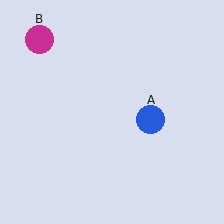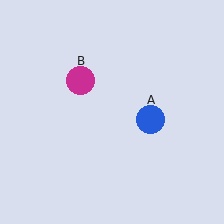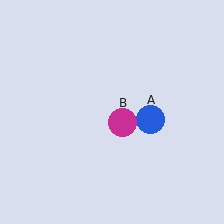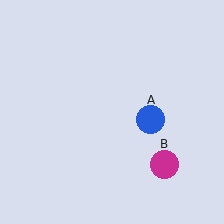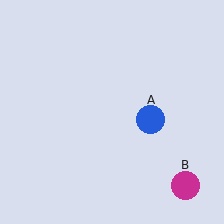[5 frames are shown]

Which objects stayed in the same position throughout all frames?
Blue circle (object A) remained stationary.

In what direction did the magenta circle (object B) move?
The magenta circle (object B) moved down and to the right.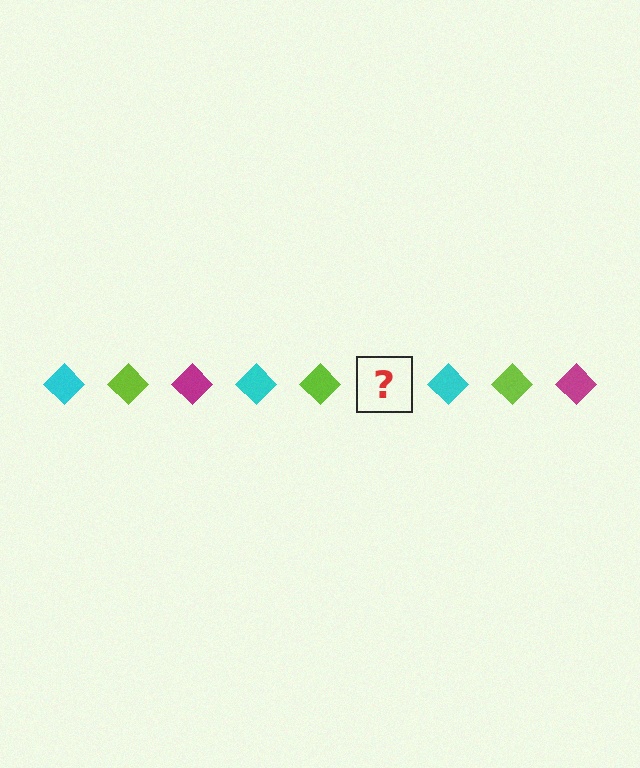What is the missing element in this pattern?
The missing element is a magenta diamond.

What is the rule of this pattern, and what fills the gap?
The rule is that the pattern cycles through cyan, lime, magenta diamonds. The gap should be filled with a magenta diamond.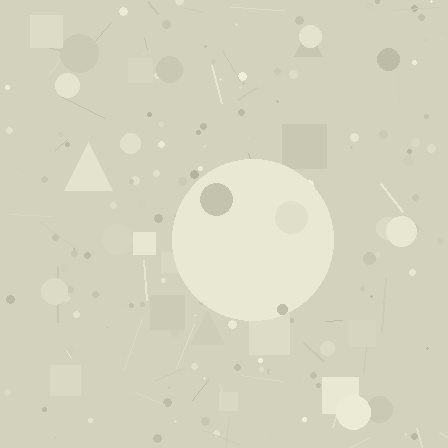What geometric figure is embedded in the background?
A circle is embedded in the background.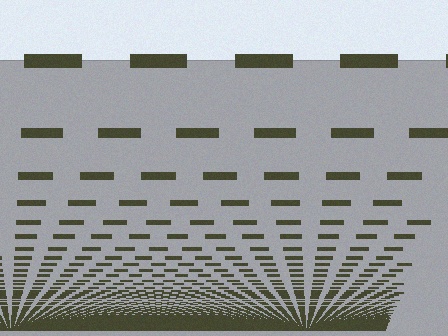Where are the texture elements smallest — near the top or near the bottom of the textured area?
Near the bottom.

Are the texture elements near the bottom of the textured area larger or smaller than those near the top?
Smaller. The gradient is inverted — elements near the bottom are smaller and denser.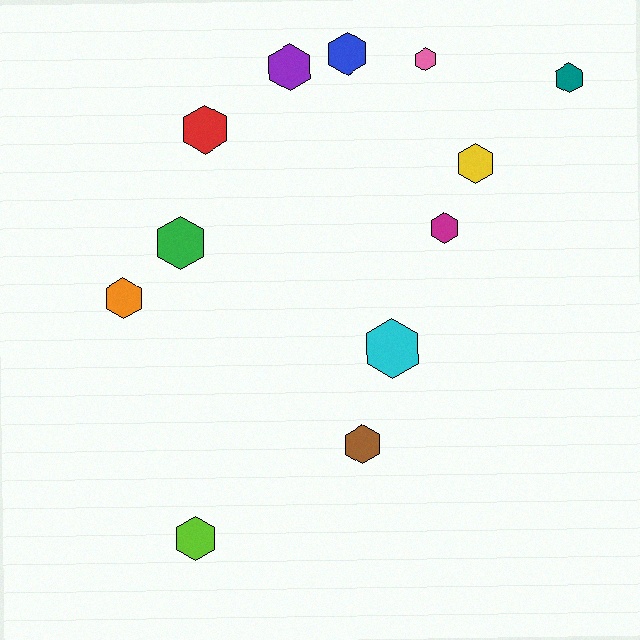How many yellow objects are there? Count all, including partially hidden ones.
There is 1 yellow object.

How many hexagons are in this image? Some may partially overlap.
There are 12 hexagons.